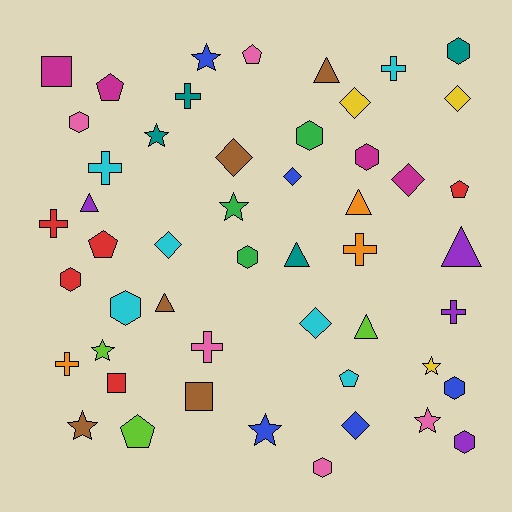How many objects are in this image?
There are 50 objects.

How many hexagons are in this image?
There are 10 hexagons.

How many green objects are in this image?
There are 3 green objects.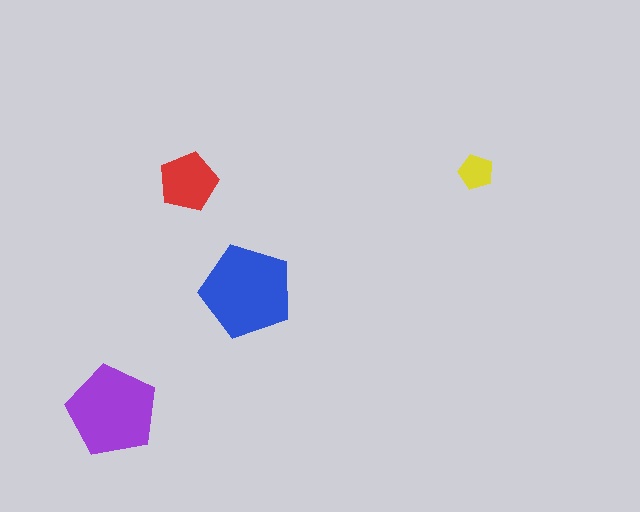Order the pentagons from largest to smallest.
the blue one, the purple one, the red one, the yellow one.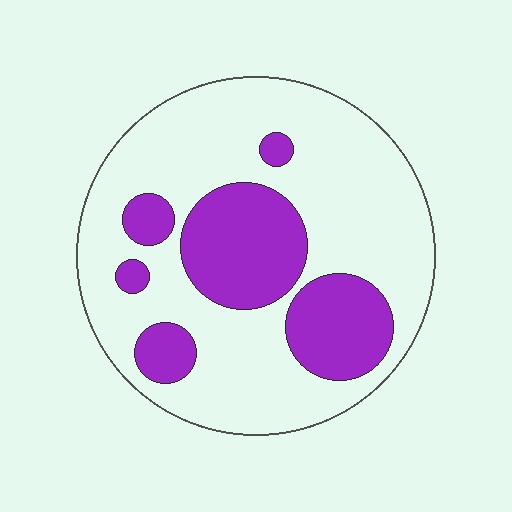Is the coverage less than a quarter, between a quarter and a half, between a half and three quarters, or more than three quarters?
Between a quarter and a half.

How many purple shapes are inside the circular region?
6.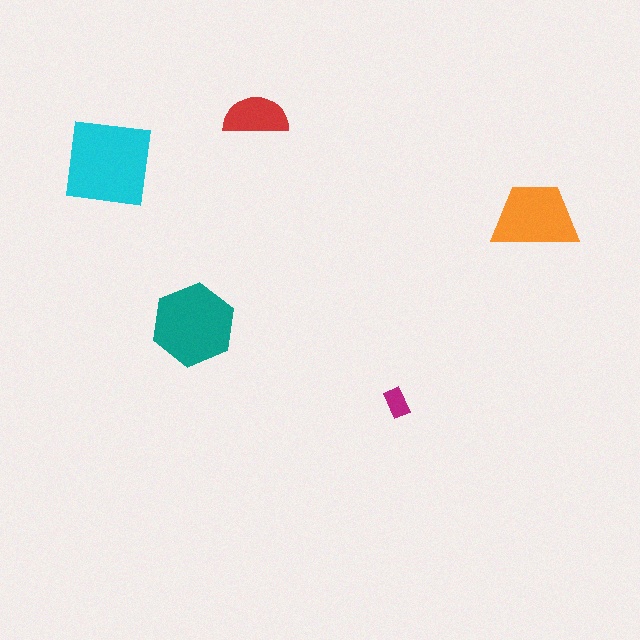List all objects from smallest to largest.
The magenta rectangle, the red semicircle, the orange trapezoid, the teal hexagon, the cyan square.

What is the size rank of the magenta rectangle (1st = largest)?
5th.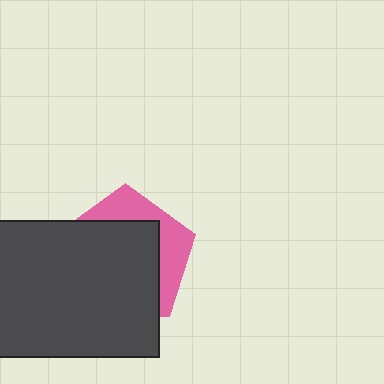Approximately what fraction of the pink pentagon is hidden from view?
Roughly 68% of the pink pentagon is hidden behind the dark gray rectangle.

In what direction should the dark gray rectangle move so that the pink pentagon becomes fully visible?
The dark gray rectangle should move toward the lower-left. That is the shortest direction to clear the overlap and leave the pink pentagon fully visible.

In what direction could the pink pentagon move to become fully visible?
The pink pentagon could move toward the upper-right. That would shift it out from behind the dark gray rectangle entirely.